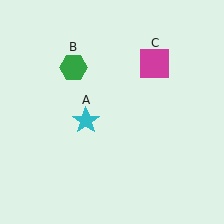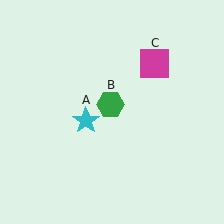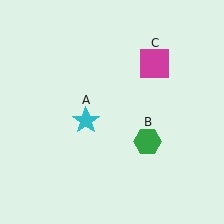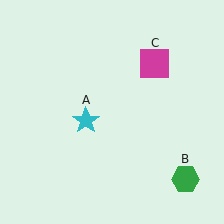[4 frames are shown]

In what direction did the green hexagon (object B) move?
The green hexagon (object B) moved down and to the right.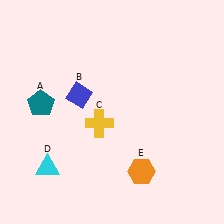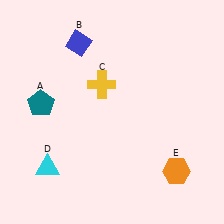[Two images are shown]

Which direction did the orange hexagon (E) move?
The orange hexagon (E) moved right.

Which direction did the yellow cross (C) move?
The yellow cross (C) moved up.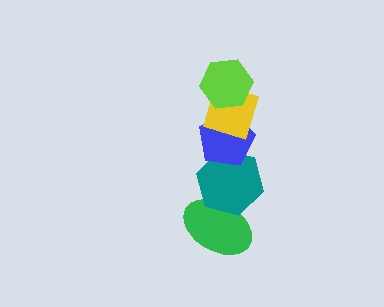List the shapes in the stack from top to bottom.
From top to bottom: the lime hexagon, the yellow diamond, the blue pentagon, the teal hexagon, the green ellipse.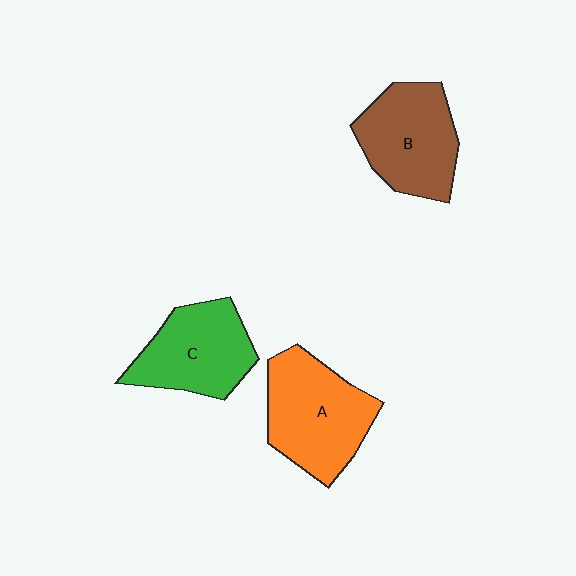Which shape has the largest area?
Shape A (orange).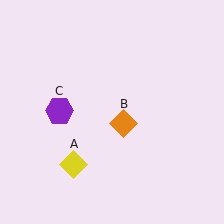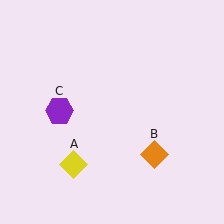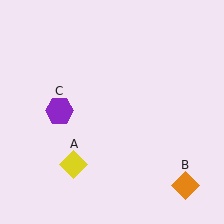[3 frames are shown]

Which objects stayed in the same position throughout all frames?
Yellow diamond (object A) and purple hexagon (object C) remained stationary.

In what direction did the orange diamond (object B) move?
The orange diamond (object B) moved down and to the right.